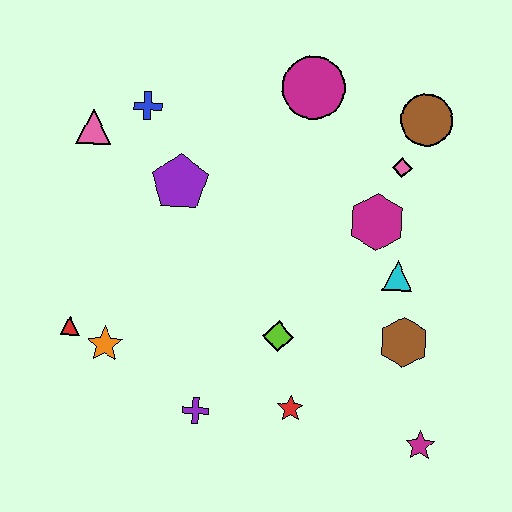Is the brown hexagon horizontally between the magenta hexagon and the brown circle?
Yes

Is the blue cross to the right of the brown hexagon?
No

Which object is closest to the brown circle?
The pink diamond is closest to the brown circle.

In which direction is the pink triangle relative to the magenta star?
The pink triangle is to the left of the magenta star.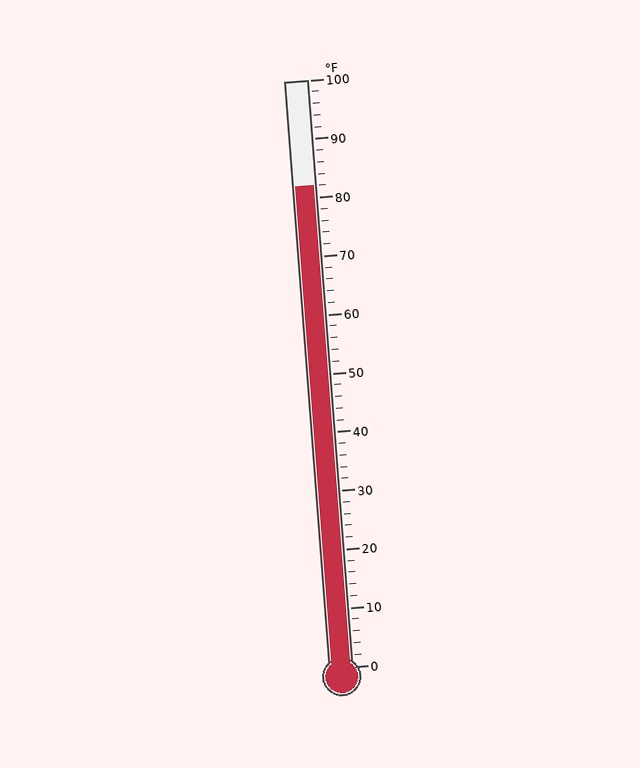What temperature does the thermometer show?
The thermometer shows approximately 82°F.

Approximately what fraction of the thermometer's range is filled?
The thermometer is filled to approximately 80% of its range.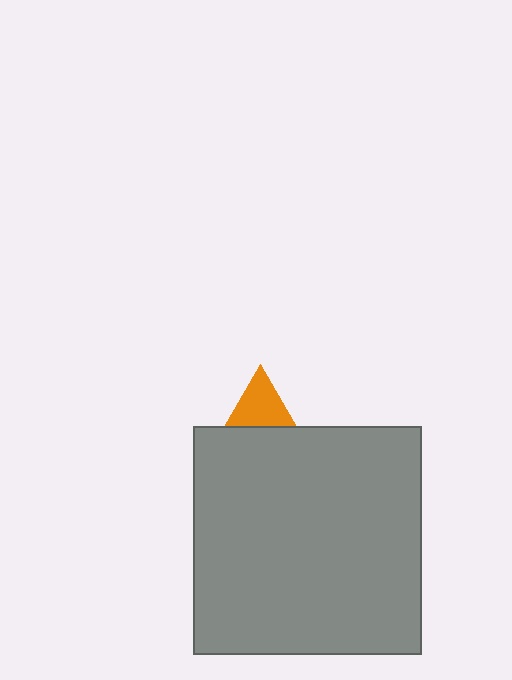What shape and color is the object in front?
The object in front is a gray square.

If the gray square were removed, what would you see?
You would see the complete orange triangle.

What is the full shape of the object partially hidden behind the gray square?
The partially hidden object is an orange triangle.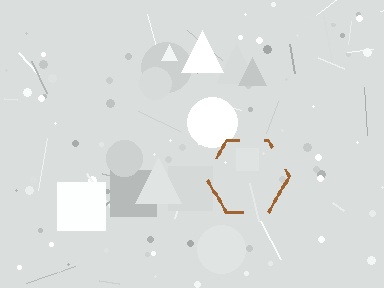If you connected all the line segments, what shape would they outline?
They would outline a hexagon.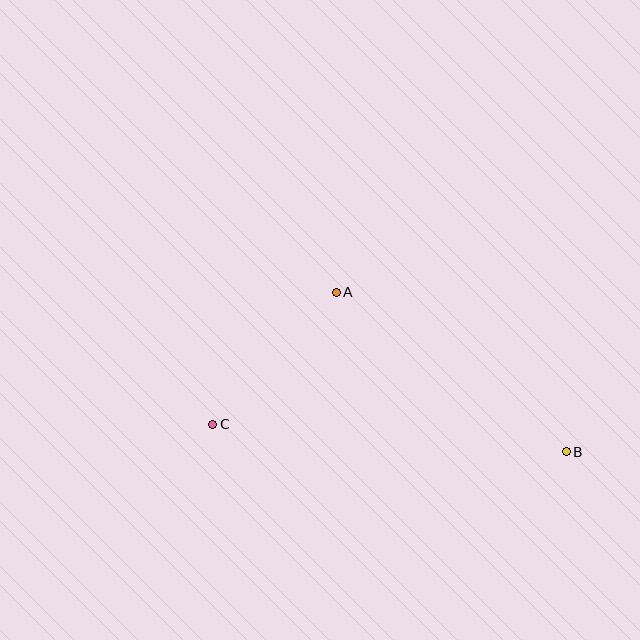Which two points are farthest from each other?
Points B and C are farthest from each other.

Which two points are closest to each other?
Points A and C are closest to each other.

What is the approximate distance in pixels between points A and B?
The distance between A and B is approximately 280 pixels.